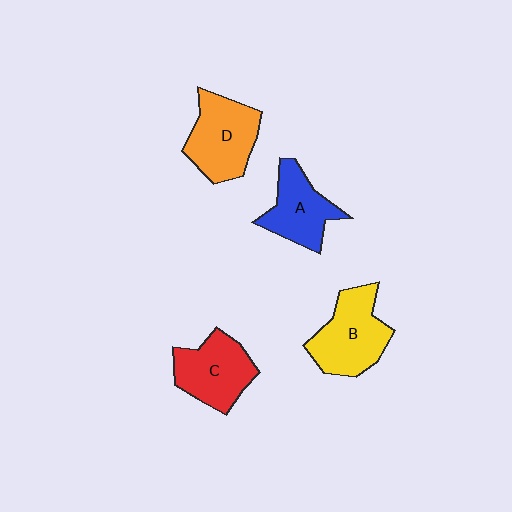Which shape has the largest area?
Shape B (yellow).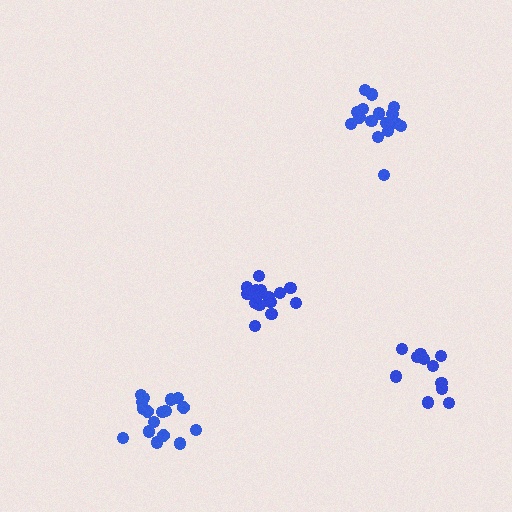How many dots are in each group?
Group 1: 17 dots, Group 2: 12 dots, Group 3: 17 dots, Group 4: 16 dots (62 total).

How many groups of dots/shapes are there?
There are 4 groups.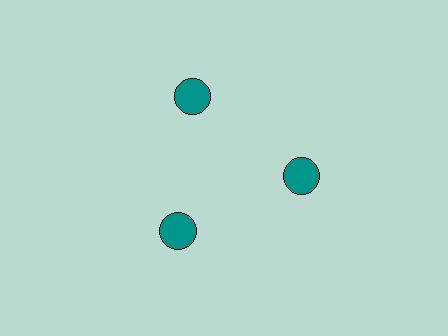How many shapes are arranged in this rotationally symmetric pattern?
There are 3 shapes, arranged in 3 groups of 1.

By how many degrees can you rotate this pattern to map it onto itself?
The pattern maps onto itself every 120 degrees of rotation.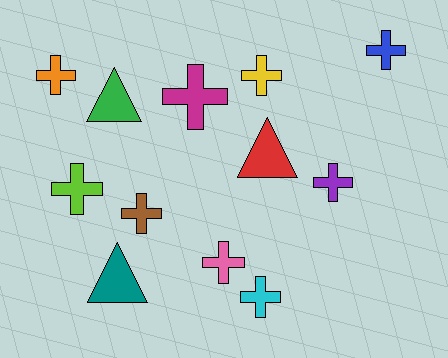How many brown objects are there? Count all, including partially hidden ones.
There is 1 brown object.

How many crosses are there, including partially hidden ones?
There are 9 crosses.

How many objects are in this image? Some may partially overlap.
There are 12 objects.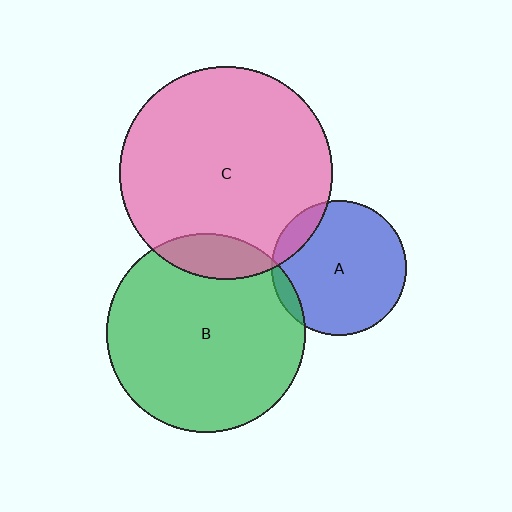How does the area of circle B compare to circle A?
Approximately 2.2 times.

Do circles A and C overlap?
Yes.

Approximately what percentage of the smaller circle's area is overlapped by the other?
Approximately 10%.